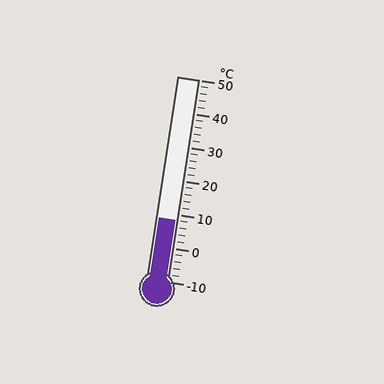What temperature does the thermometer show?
The thermometer shows approximately 8°C.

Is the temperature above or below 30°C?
The temperature is below 30°C.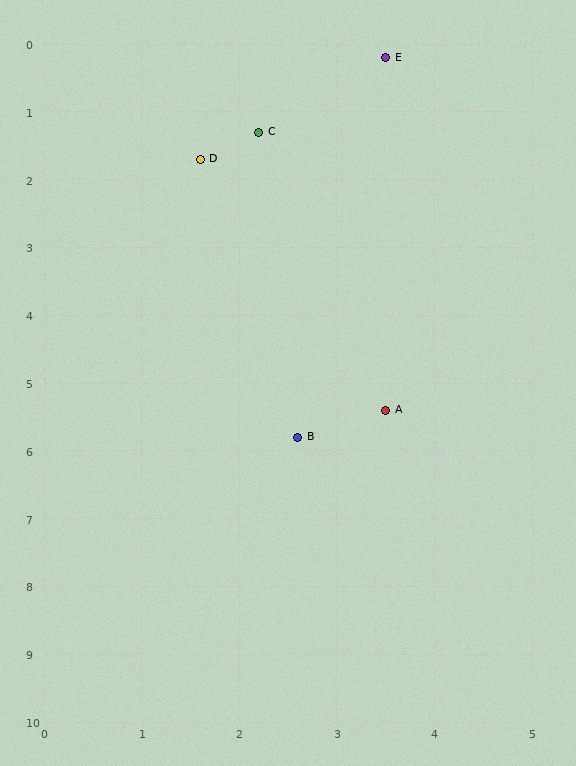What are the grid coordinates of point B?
Point B is at approximately (2.6, 5.8).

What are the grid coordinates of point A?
Point A is at approximately (3.5, 5.4).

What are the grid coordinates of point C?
Point C is at approximately (2.2, 1.3).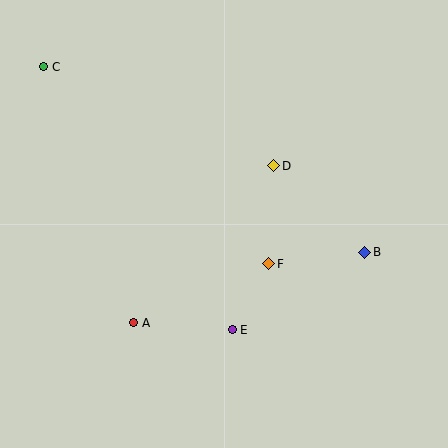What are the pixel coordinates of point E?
Point E is at (232, 330).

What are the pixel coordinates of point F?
Point F is at (269, 264).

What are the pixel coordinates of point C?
Point C is at (44, 67).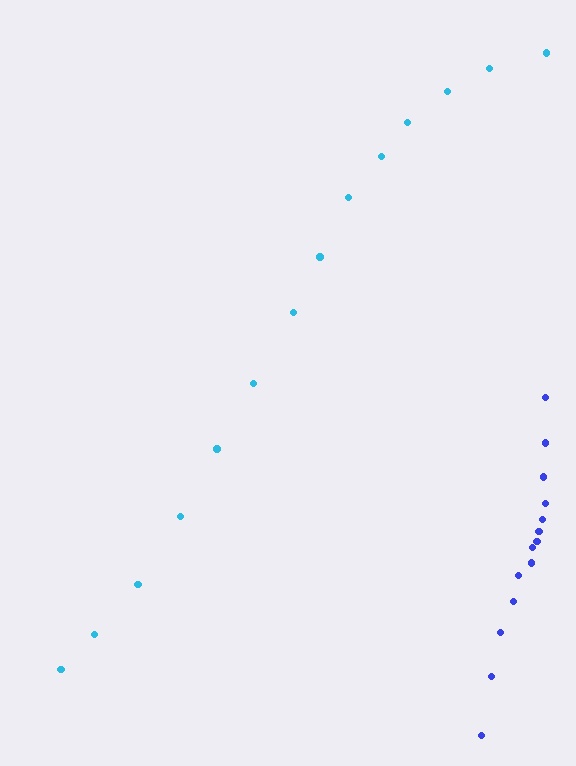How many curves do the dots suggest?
There are 2 distinct paths.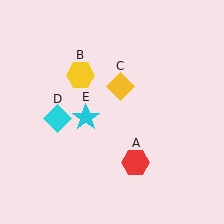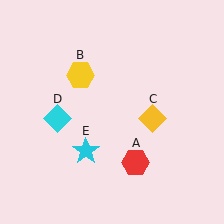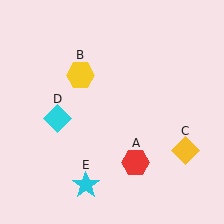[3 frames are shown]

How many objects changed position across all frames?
2 objects changed position: yellow diamond (object C), cyan star (object E).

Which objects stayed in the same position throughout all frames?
Red hexagon (object A) and yellow hexagon (object B) and cyan diamond (object D) remained stationary.